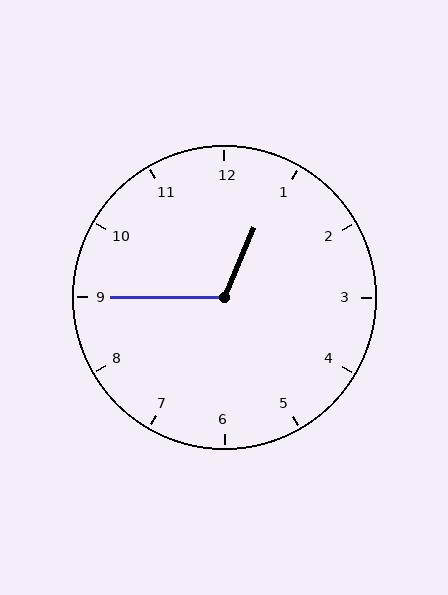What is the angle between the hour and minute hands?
Approximately 112 degrees.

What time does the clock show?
12:45.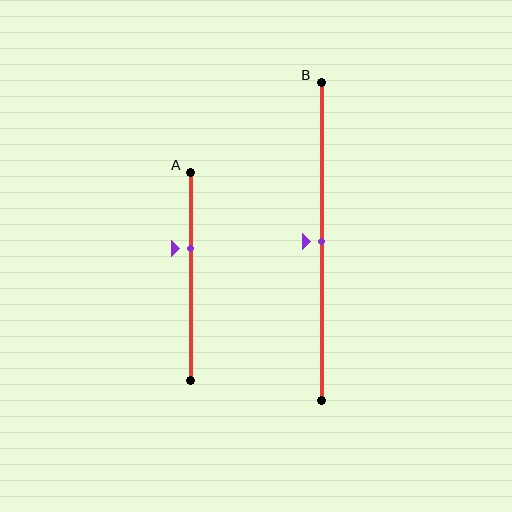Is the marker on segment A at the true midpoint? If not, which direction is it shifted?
No, the marker on segment A is shifted upward by about 13% of the segment length.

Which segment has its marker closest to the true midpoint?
Segment B has its marker closest to the true midpoint.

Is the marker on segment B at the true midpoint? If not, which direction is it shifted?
Yes, the marker on segment B is at the true midpoint.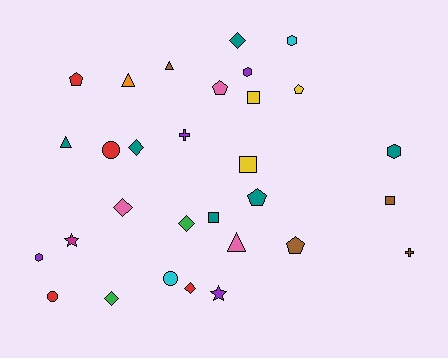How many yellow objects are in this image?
There are 3 yellow objects.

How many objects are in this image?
There are 30 objects.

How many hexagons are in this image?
There are 4 hexagons.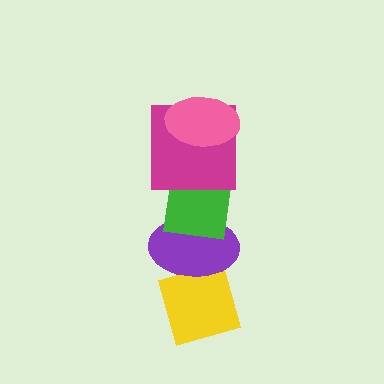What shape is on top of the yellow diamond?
The purple ellipse is on top of the yellow diamond.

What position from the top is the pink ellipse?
The pink ellipse is 1st from the top.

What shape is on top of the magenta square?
The pink ellipse is on top of the magenta square.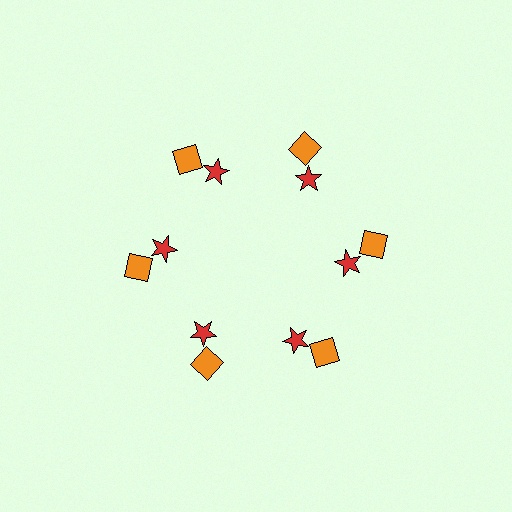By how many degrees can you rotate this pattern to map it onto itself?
The pattern maps onto itself every 60 degrees of rotation.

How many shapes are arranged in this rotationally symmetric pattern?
There are 12 shapes, arranged in 6 groups of 2.